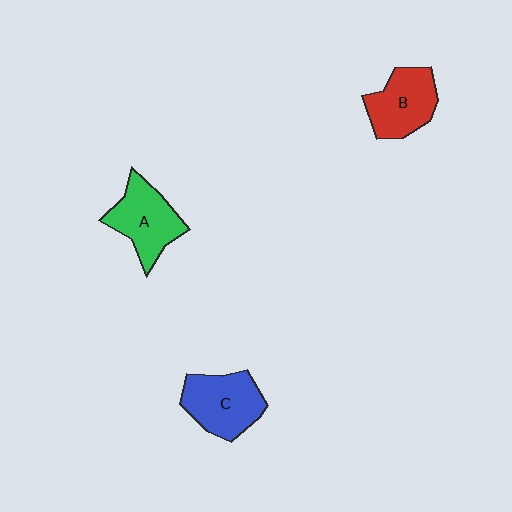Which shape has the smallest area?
Shape B (red).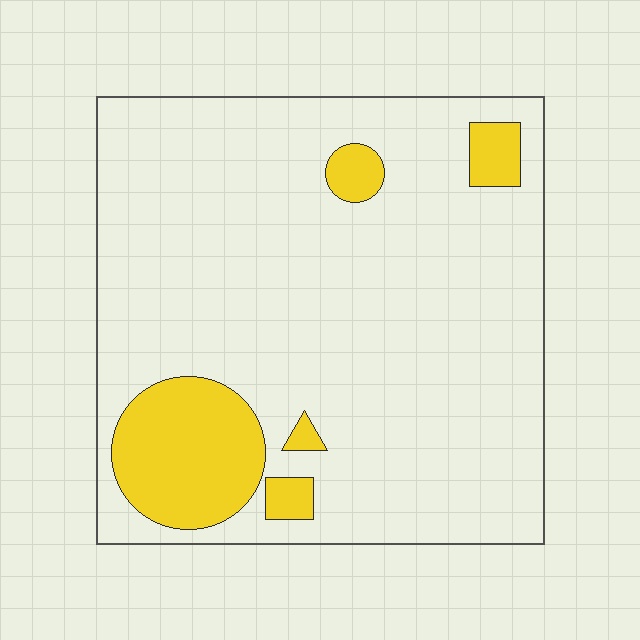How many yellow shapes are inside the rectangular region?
5.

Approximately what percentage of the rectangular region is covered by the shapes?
Approximately 15%.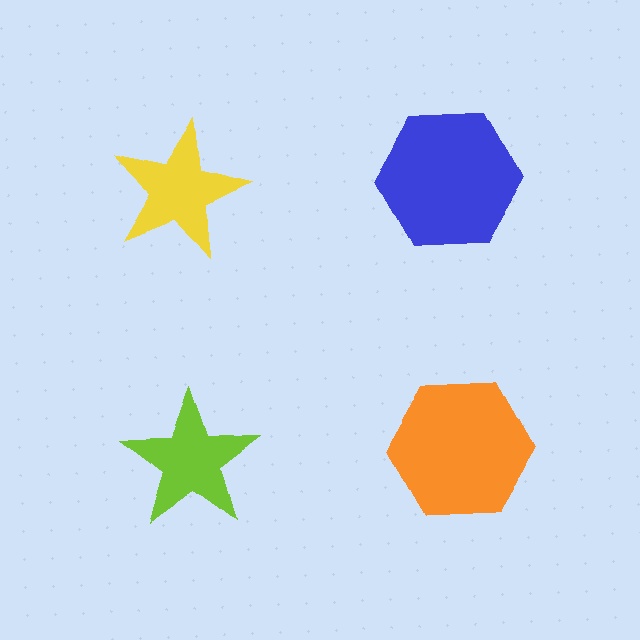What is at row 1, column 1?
A yellow star.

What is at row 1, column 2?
A blue hexagon.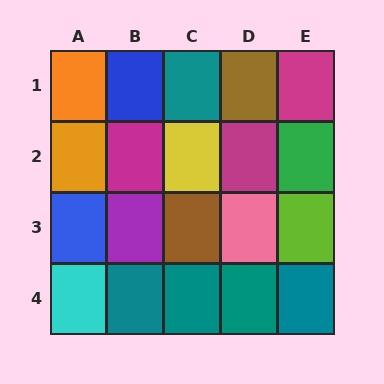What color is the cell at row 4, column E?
Teal.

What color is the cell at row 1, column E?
Magenta.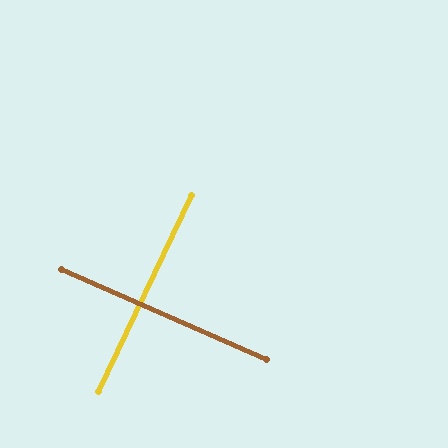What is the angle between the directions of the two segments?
Approximately 89 degrees.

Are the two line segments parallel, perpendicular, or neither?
Perpendicular — they meet at approximately 89°.